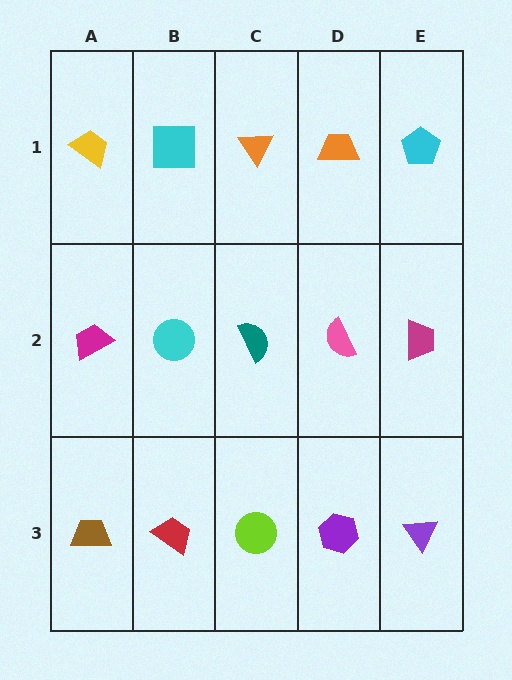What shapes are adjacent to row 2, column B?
A cyan square (row 1, column B), a red trapezoid (row 3, column B), a magenta trapezoid (row 2, column A), a teal semicircle (row 2, column C).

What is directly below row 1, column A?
A magenta trapezoid.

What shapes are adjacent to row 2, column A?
A yellow trapezoid (row 1, column A), a brown trapezoid (row 3, column A), a cyan circle (row 2, column B).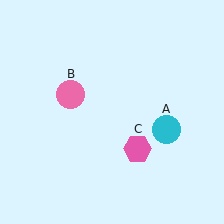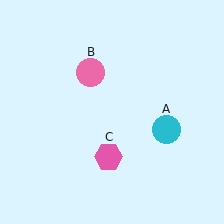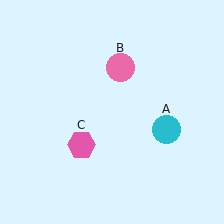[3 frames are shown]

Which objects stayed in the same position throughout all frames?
Cyan circle (object A) remained stationary.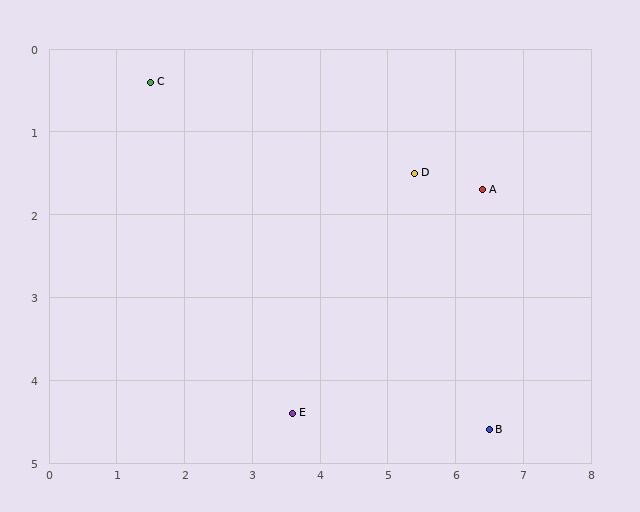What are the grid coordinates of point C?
Point C is at approximately (1.5, 0.4).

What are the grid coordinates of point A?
Point A is at approximately (6.4, 1.7).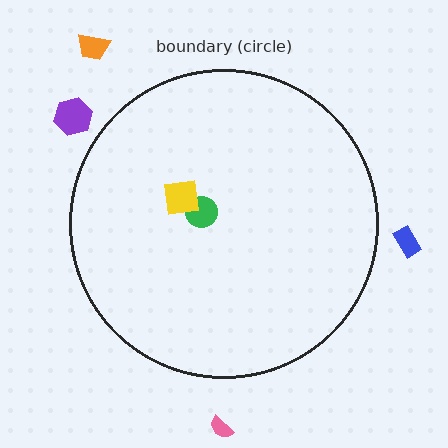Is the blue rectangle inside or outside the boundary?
Outside.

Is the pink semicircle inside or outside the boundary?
Outside.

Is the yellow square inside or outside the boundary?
Inside.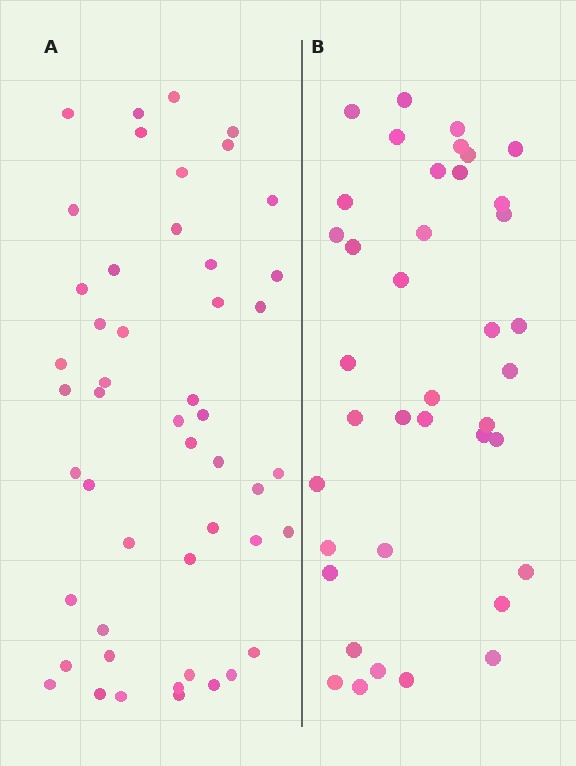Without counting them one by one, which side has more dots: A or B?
Region A (the left region) has more dots.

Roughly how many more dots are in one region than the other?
Region A has roughly 10 or so more dots than region B.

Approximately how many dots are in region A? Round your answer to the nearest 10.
About 50 dots. (The exact count is 49, which rounds to 50.)